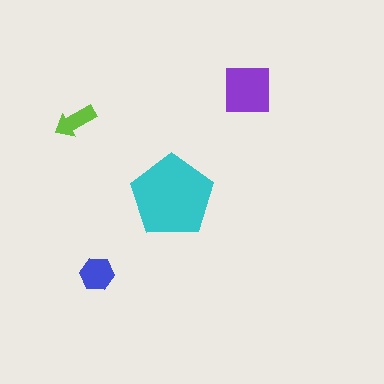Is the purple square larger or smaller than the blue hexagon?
Larger.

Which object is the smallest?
The lime arrow.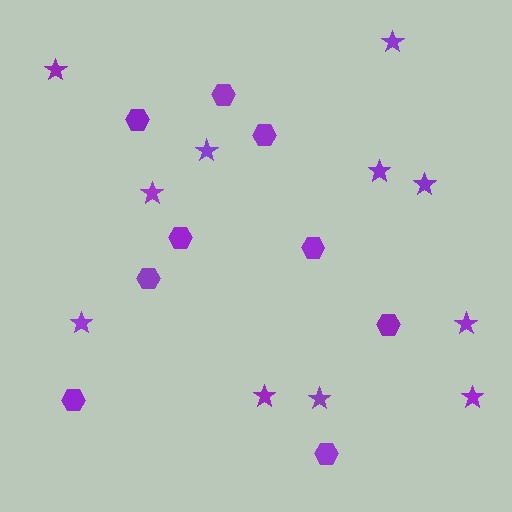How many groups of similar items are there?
There are 2 groups: one group of stars (11) and one group of hexagons (9).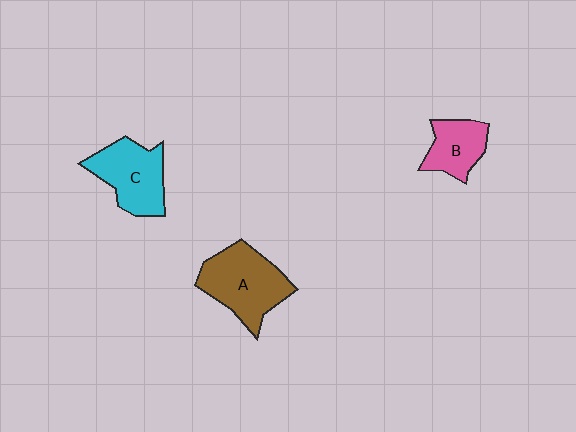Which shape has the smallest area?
Shape B (pink).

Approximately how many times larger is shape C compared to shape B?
Approximately 1.5 times.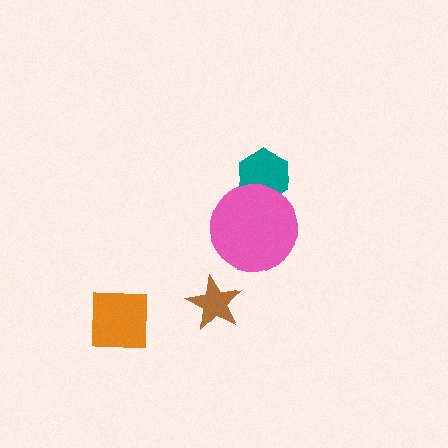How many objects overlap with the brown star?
0 objects overlap with the brown star.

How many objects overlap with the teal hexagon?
1 object overlaps with the teal hexagon.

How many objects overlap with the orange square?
0 objects overlap with the orange square.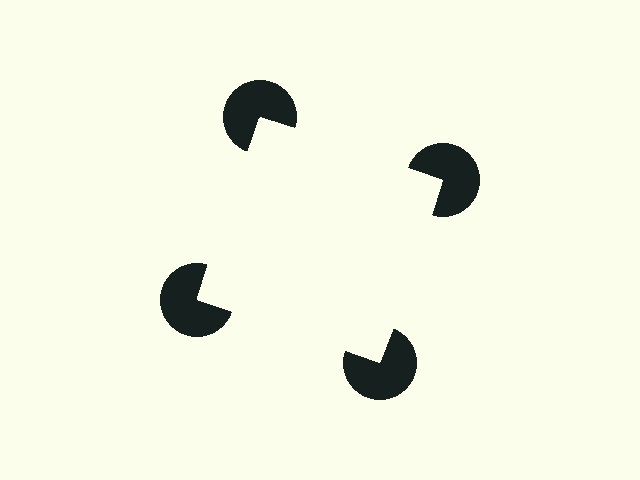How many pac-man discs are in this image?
There are 4 — one at each vertex of the illusory square.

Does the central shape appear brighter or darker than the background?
It typically appears slightly brighter than the background, even though no actual brightness change is drawn.